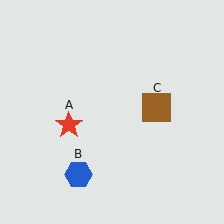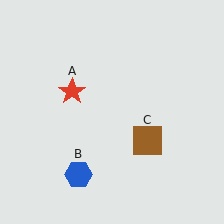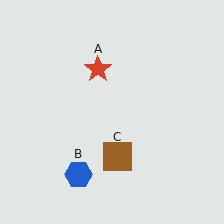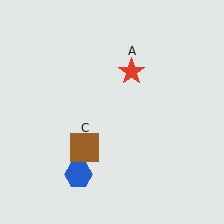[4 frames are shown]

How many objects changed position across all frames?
2 objects changed position: red star (object A), brown square (object C).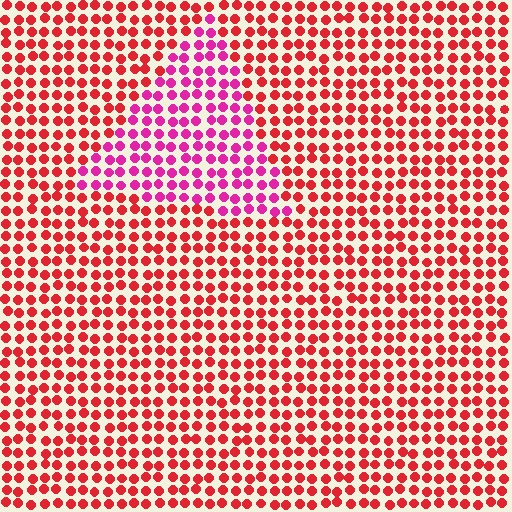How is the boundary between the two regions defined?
The boundary is defined purely by a slight shift in hue (about 38 degrees). Spacing, size, and orientation are identical on both sides.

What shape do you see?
I see a triangle.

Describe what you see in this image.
The image is filled with small red elements in a uniform arrangement. A triangle-shaped region is visible where the elements are tinted to a slightly different hue, forming a subtle color boundary.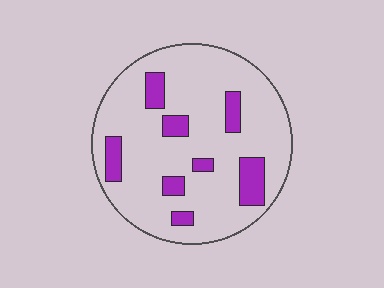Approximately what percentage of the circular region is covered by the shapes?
Approximately 15%.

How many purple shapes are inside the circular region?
8.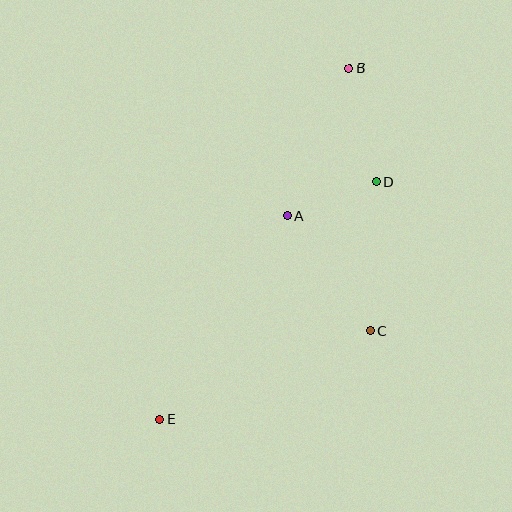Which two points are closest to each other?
Points A and D are closest to each other.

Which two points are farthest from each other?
Points B and E are farthest from each other.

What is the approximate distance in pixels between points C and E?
The distance between C and E is approximately 228 pixels.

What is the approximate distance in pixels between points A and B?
The distance between A and B is approximately 160 pixels.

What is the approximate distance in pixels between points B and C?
The distance between B and C is approximately 263 pixels.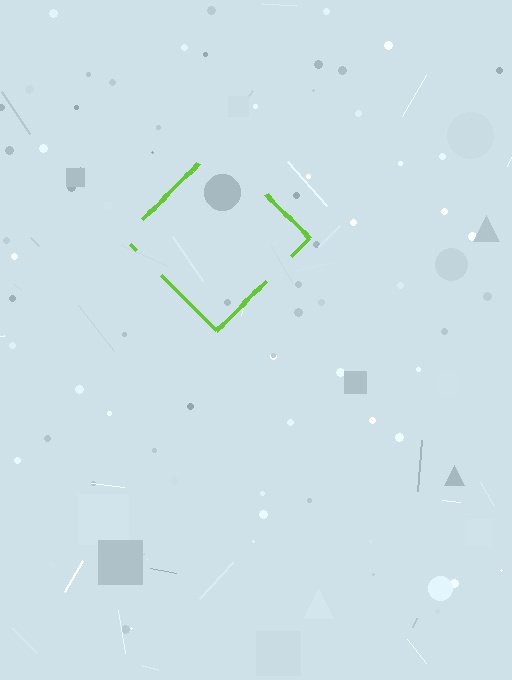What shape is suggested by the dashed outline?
The dashed outline suggests a diamond.